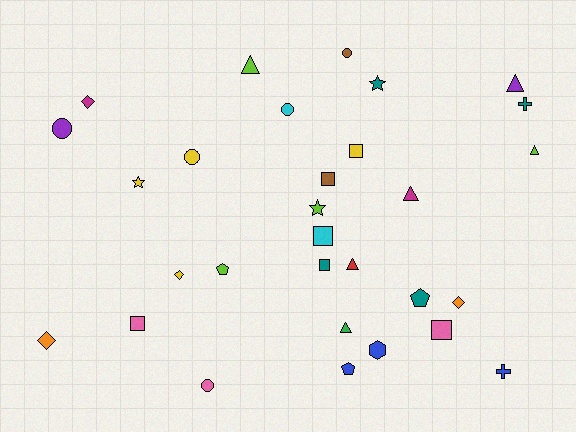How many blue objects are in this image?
There are 3 blue objects.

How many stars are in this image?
There are 3 stars.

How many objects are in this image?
There are 30 objects.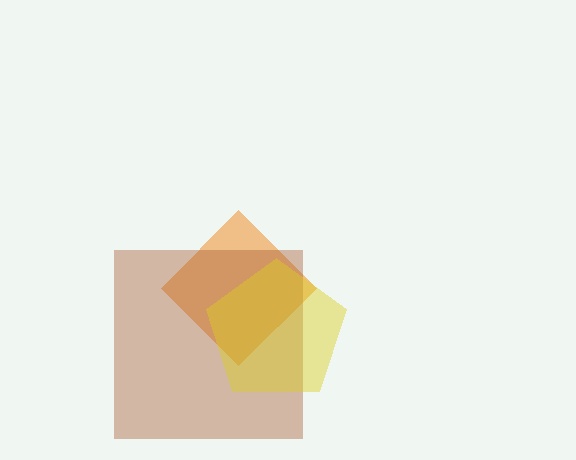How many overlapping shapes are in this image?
There are 3 overlapping shapes in the image.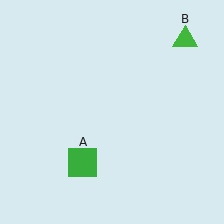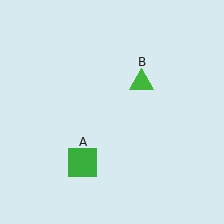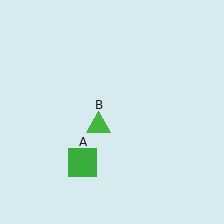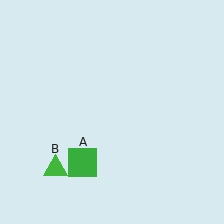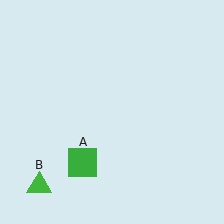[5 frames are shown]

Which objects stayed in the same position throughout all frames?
Green square (object A) remained stationary.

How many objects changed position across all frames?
1 object changed position: green triangle (object B).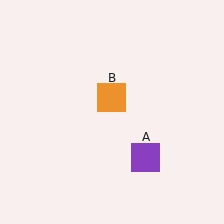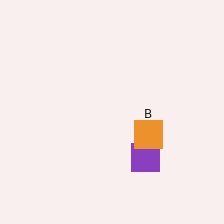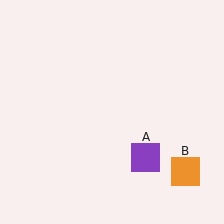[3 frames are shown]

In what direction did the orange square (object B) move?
The orange square (object B) moved down and to the right.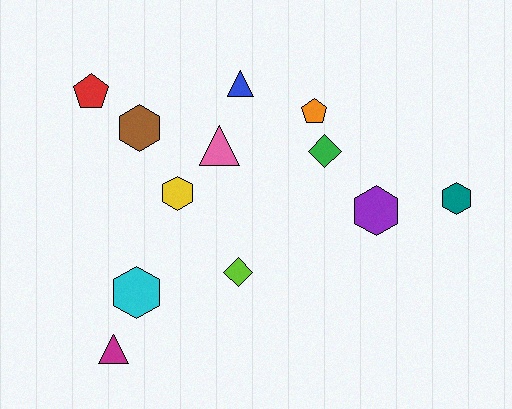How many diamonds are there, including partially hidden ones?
There are 2 diamonds.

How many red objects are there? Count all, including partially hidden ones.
There is 1 red object.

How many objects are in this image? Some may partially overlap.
There are 12 objects.